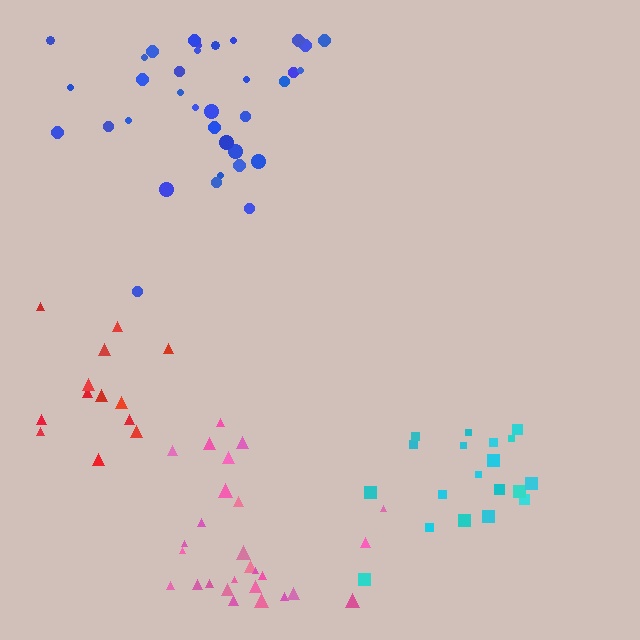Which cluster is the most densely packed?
Pink.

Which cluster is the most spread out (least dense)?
Red.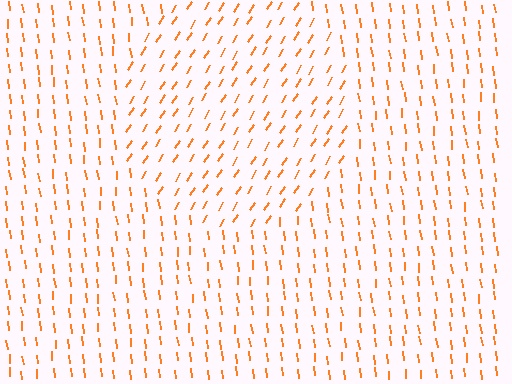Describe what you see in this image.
The image is filled with small orange line segments. A circle region in the image has lines oriented differently from the surrounding lines, creating a visible texture boundary.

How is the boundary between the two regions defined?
The boundary is defined purely by a change in line orientation (approximately 38 degrees difference). All lines are the same color and thickness.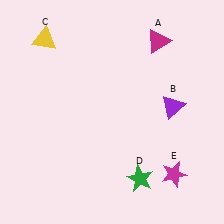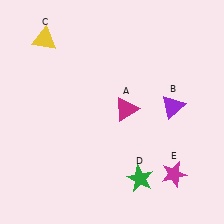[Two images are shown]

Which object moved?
The magenta triangle (A) moved down.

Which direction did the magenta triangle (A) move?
The magenta triangle (A) moved down.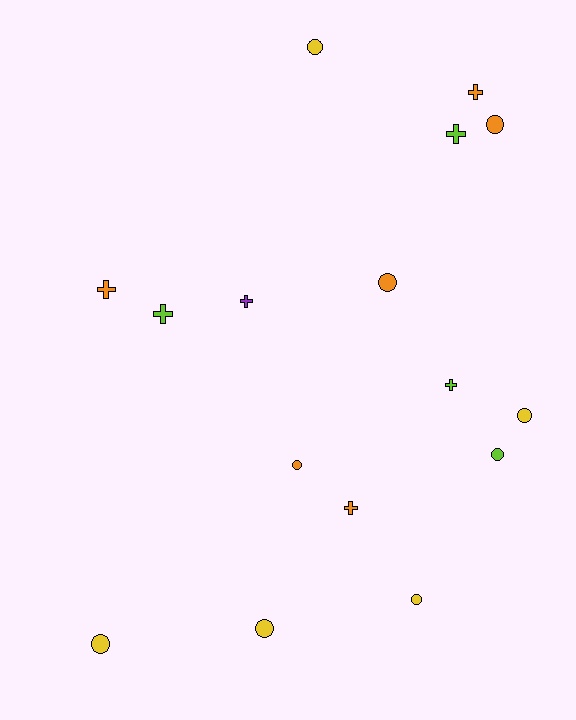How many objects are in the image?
There are 16 objects.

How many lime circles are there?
There is 1 lime circle.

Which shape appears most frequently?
Circle, with 9 objects.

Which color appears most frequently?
Orange, with 6 objects.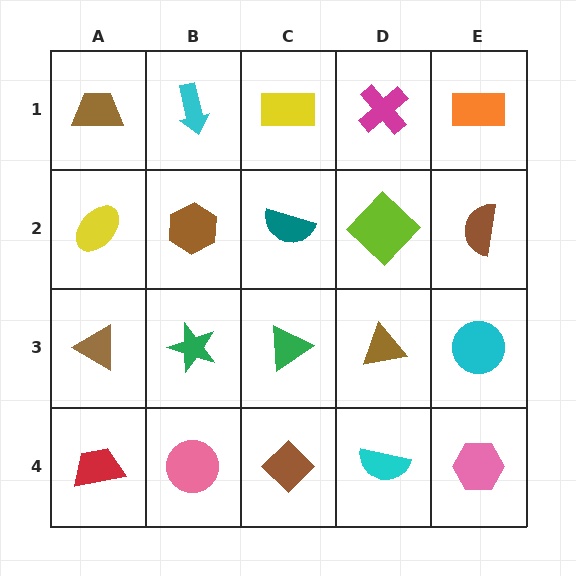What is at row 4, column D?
A cyan semicircle.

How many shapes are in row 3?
5 shapes.